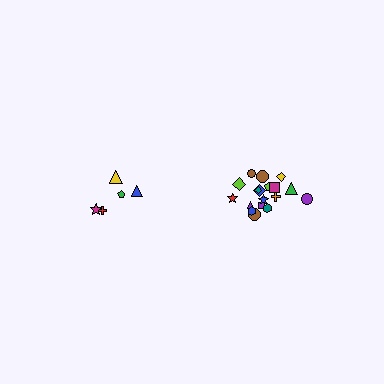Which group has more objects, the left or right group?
The right group.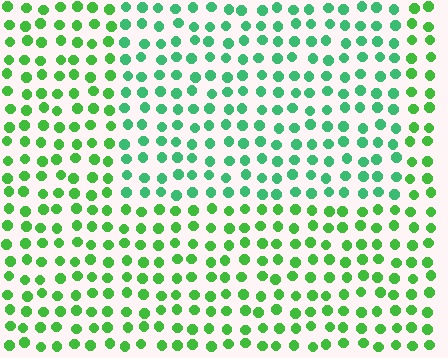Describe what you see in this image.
The image is filled with small green elements in a uniform arrangement. A rectangle-shaped region is visible where the elements are tinted to a slightly different hue, forming a subtle color boundary.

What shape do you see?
I see a rectangle.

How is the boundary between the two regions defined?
The boundary is defined purely by a slight shift in hue (about 28 degrees). Spacing, size, and orientation are identical on both sides.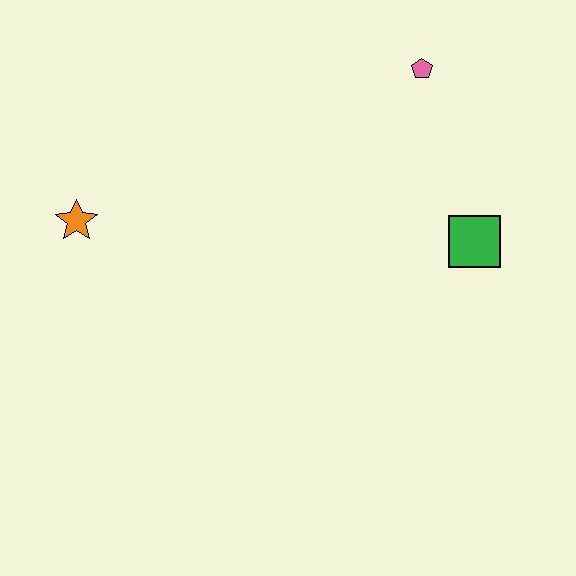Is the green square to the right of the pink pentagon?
Yes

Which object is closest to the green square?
The pink pentagon is closest to the green square.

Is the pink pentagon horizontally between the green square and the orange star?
Yes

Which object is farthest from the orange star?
The green square is farthest from the orange star.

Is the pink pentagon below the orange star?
No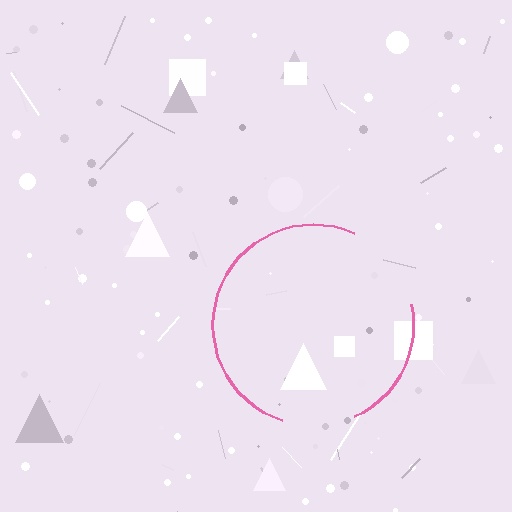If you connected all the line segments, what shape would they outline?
They would outline a circle.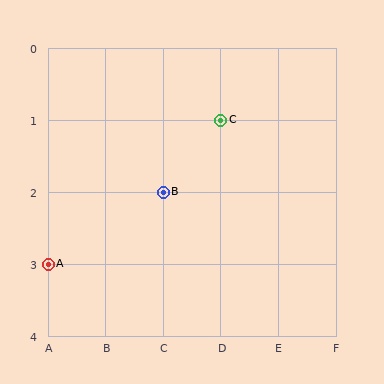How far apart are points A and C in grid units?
Points A and C are 3 columns and 2 rows apart (about 3.6 grid units diagonally).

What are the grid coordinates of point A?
Point A is at grid coordinates (A, 3).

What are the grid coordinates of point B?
Point B is at grid coordinates (C, 2).